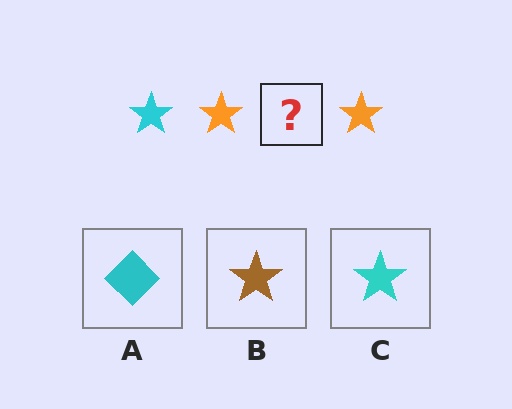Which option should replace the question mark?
Option C.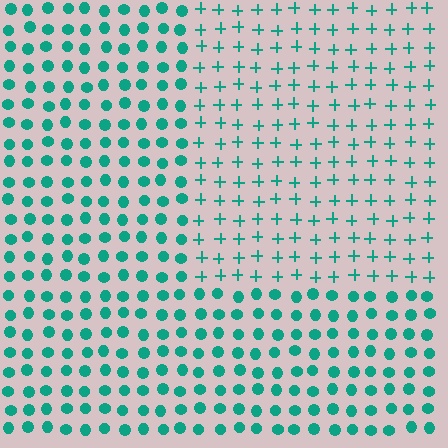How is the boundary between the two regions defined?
The boundary is defined by a change in element shape: plus signs inside vs. circles outside. All elements share the same color and spacing.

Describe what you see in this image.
The image is filled with small teal elements arranged in a uniform grid. A rectangle-shaped region contains plus signs, while the surrounding area contains circles. The boundary is defined purely by the change in element shape.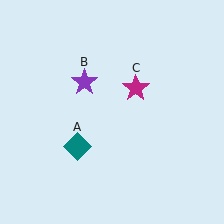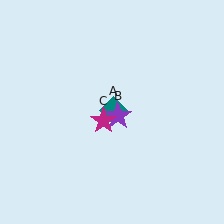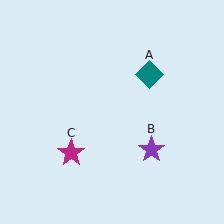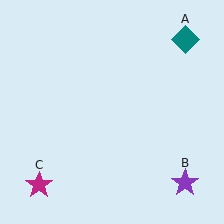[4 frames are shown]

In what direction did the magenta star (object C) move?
The magenta star (object C) moved down and to the left.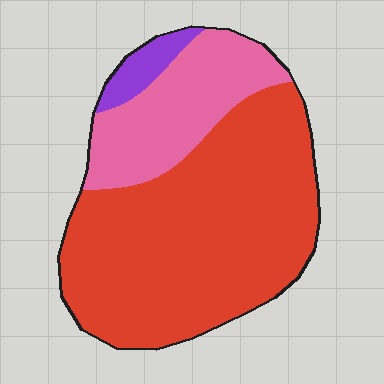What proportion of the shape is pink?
Pink covers roughly 25% of the shape.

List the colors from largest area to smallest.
From largest to smallest: red, pink, purple.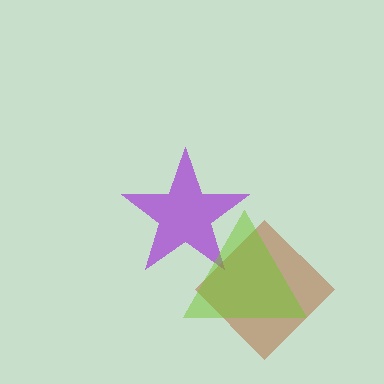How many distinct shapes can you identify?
There are 3 distinct shapes: a purple star, a brown diamond, a lime triangle.